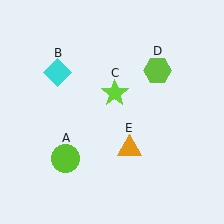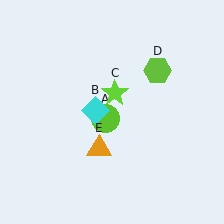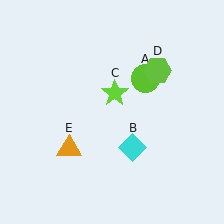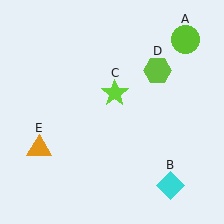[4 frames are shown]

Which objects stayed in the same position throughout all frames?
Lime star (object C) and lime hexagon (object D) remained stationary.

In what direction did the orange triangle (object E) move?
The orange triangle (object E) moved left.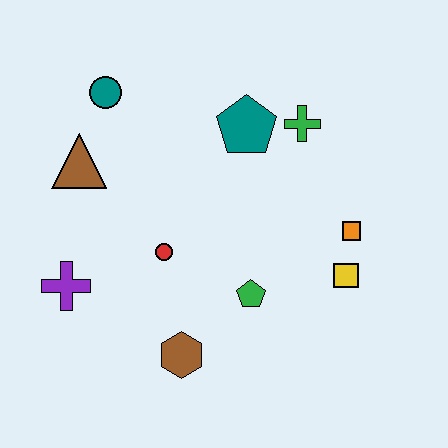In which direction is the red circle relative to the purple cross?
The red circle is to the right of the purple cross.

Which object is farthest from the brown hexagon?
The teal circle is farthest from the brown hexagon.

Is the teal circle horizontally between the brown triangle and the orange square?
Yes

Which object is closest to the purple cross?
The red circle is closest to the purple cross.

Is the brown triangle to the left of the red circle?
Yes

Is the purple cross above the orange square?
No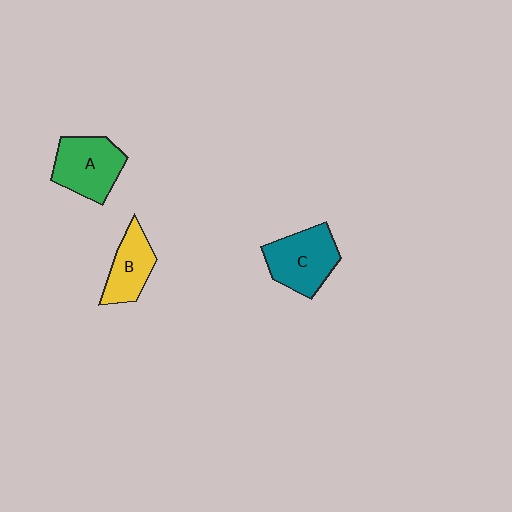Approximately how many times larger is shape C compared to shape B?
Approximately 1.4 times.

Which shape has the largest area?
Shape C (teal).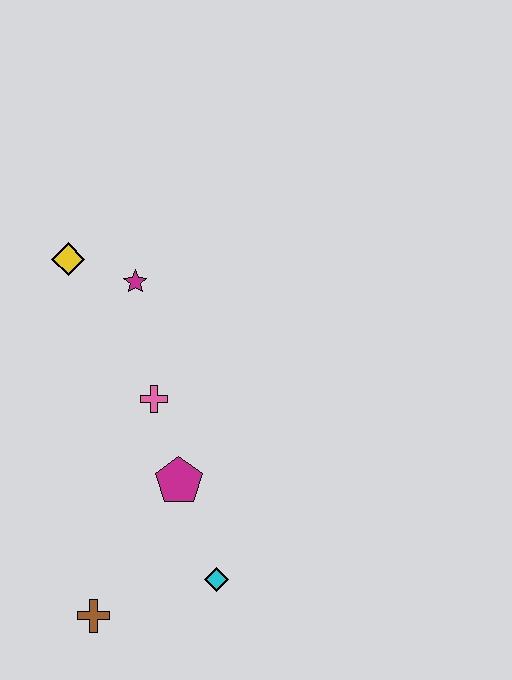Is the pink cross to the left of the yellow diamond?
No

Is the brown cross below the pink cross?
Yes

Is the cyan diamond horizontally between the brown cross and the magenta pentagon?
No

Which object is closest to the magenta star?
The yellow diamond is closest to the magenta star.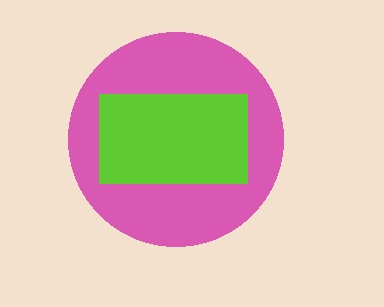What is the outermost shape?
The pink circle.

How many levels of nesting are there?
2.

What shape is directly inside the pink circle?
The lime rectangle.